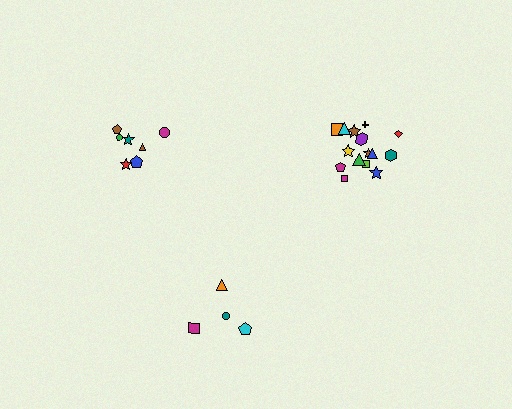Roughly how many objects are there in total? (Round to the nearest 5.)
Roughly 25 objects in total.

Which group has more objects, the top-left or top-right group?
The top-right group.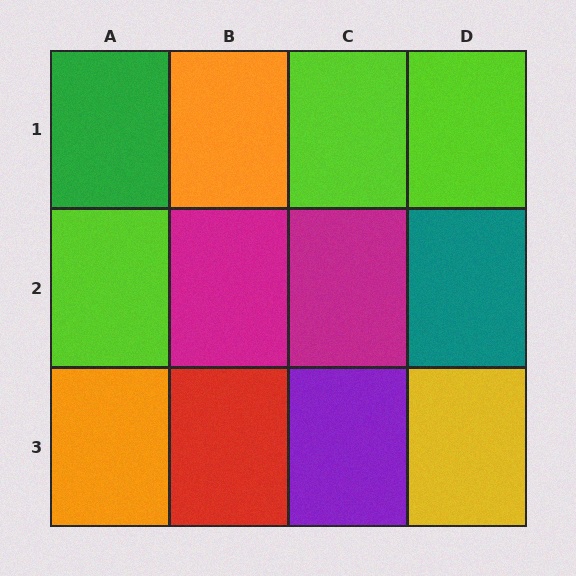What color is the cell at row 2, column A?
Lime.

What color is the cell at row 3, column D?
Yellow.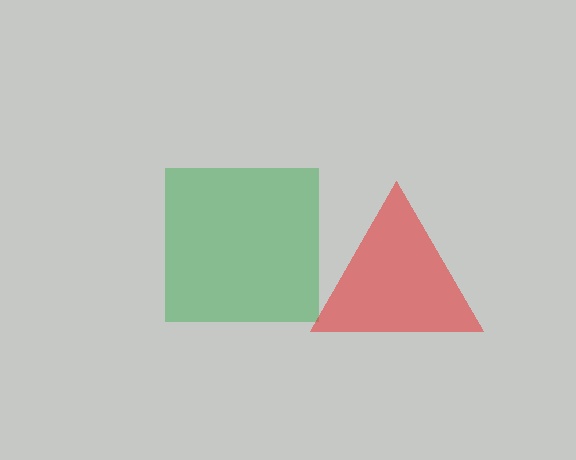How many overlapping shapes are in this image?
There are 2 overlapping shapes in the image.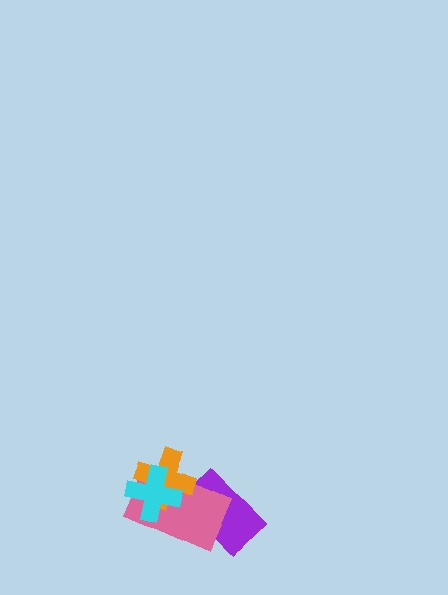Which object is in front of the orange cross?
The cyan cross is in front of the orange cross.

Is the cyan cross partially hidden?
No, no other shape covers it.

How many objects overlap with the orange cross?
2 objects overlap with the orange cross.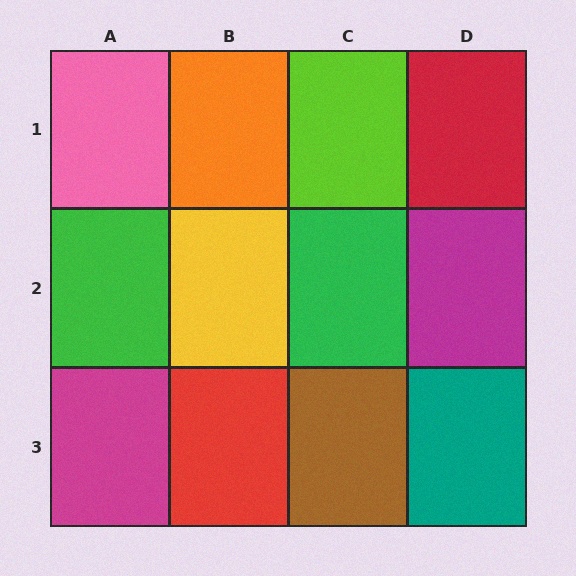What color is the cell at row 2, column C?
Green.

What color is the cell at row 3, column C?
Brown.